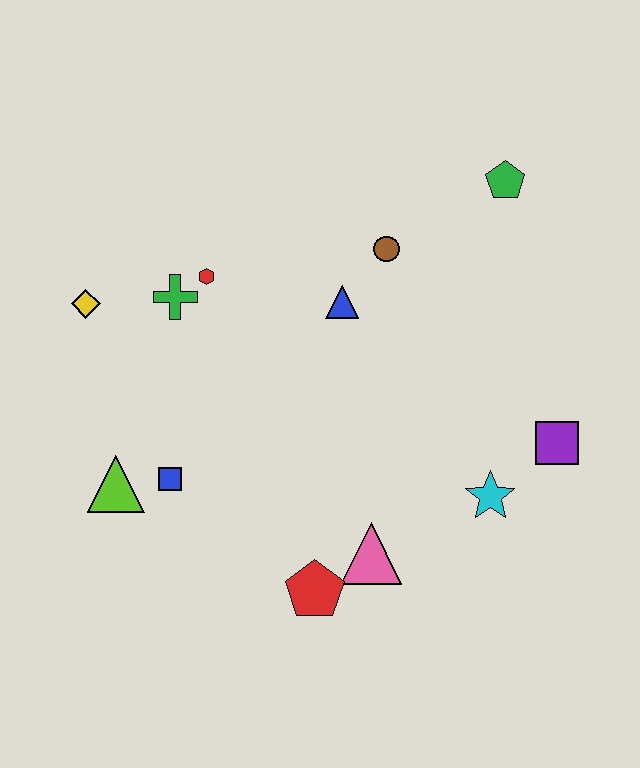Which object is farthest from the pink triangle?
The green pentagon is farthest from the pink triangle.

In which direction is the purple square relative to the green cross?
The purple square is to the right of the green cross.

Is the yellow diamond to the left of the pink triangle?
Yes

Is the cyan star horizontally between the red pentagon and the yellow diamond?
No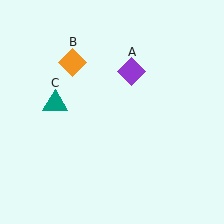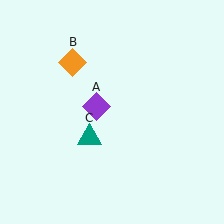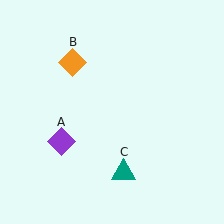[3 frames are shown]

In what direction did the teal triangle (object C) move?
The teal triangle (object C) moved down and to the right.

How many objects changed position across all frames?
2 objects changed position: purple diamond (object A), teal triangle (object C).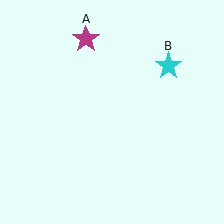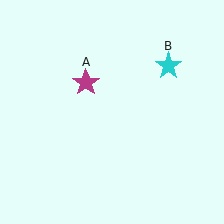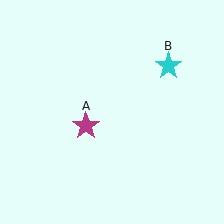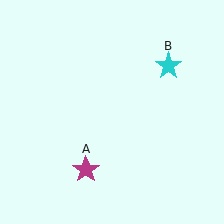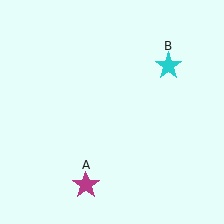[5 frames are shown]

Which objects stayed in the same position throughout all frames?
Cyan star (object B) remained stationary.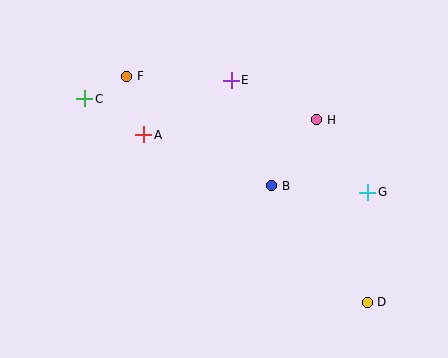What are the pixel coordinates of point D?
Point D is at (367, 302).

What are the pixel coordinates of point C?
Point C is at (85, 99).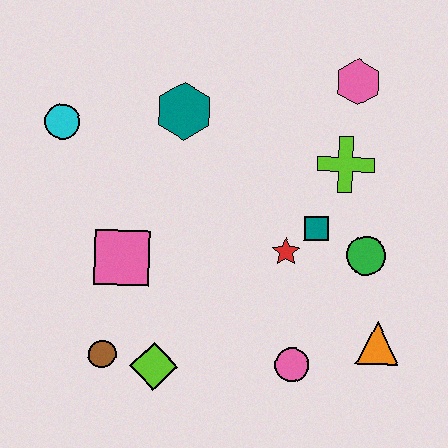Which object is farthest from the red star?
The cyan circle is farthest from the red star.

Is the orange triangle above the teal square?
No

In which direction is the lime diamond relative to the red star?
The lime diamond is to the left of the red star.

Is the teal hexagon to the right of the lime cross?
No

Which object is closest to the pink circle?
The orange triangle is closest to the pink circle.